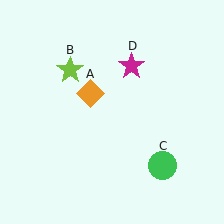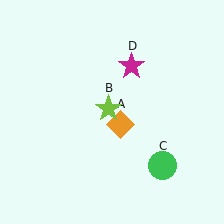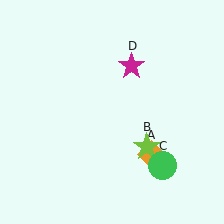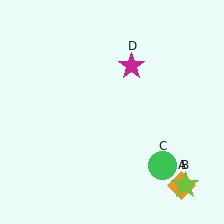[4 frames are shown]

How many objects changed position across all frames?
2 objects changed position: orange diamond (object A), lime star (object B).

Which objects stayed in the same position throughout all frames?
Green circle (object C) and magenta star (object D) remained stationary.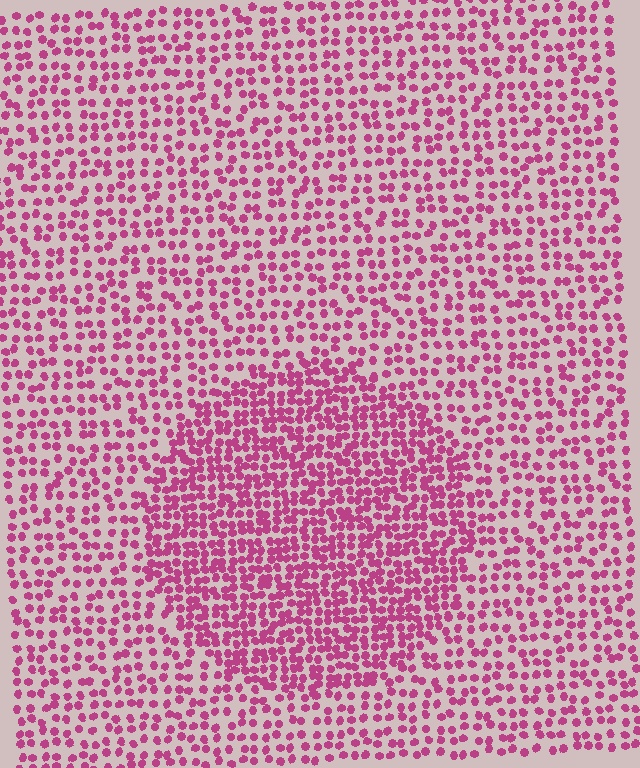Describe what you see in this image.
The image contains small magenta elements arranged at two different densities. A circle-shaped region is visible where the elements are more densely packed than the surrounding area.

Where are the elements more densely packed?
The elements are more densely packed inside the circle boundary.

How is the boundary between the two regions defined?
The boundary is defined by a change in element density (approximately 1.8x ratio). All elements are the same color, size, and shape.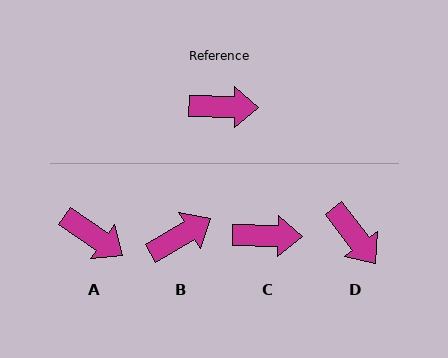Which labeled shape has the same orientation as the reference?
C.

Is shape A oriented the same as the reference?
No, it is off by about 34 degrees.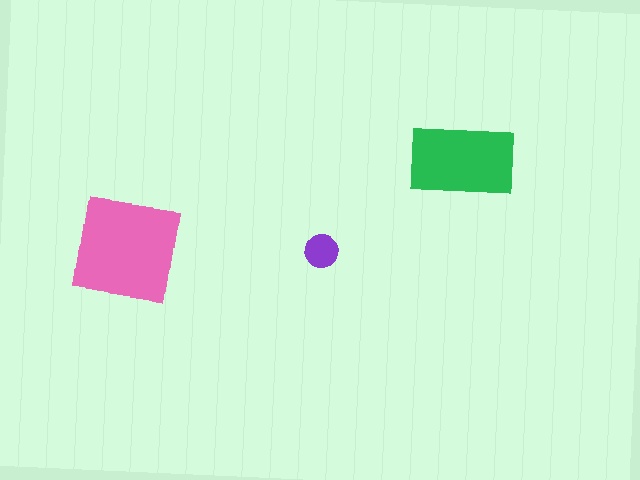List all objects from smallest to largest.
The purple circle, the green rectangle, the pink square.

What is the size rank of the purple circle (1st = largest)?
3rd.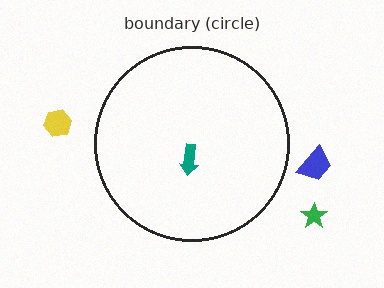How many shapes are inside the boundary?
1 inside, 3 outside.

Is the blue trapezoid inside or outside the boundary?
Outside.